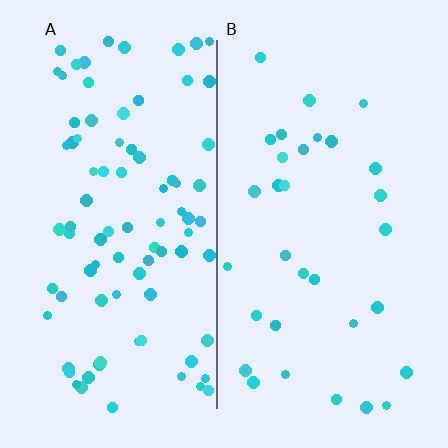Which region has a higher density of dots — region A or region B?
A (the left).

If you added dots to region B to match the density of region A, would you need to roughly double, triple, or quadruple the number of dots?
Approximately triple.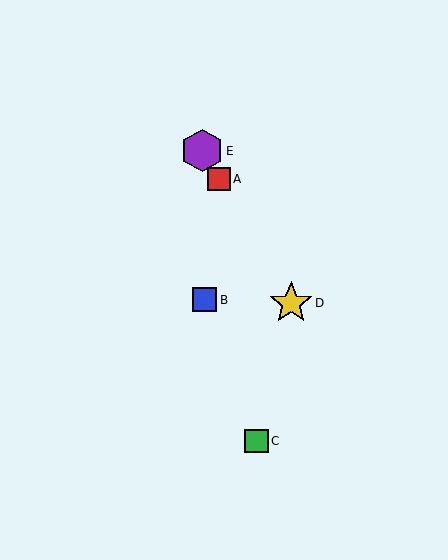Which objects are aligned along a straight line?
Objects A, D, E are aligned along a straight line.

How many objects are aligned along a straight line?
3 objects (A, D, E) are aligned along a straight line.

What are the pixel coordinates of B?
Object B is at (205, 300).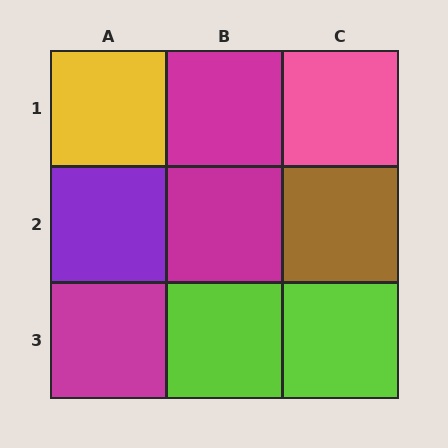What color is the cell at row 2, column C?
Brown.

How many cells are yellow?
1 cell is yellow.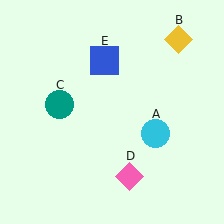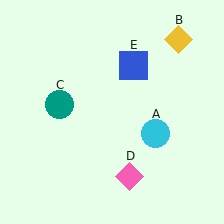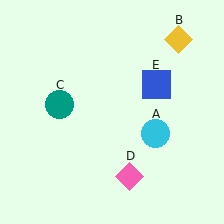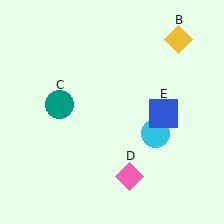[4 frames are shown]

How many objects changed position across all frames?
1 object changed position: blue square (object E).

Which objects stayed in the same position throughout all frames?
Cyan circle (object A) and yellow diamond (object B) and teal circle (object C) and pink diamond (object D) remained stationary.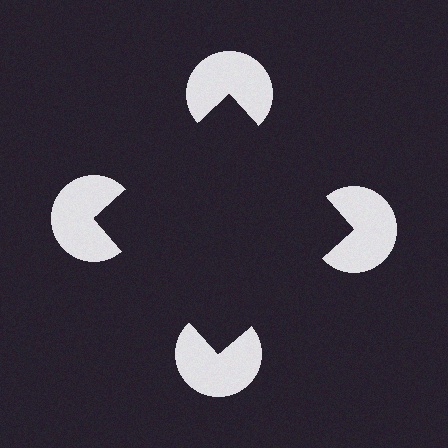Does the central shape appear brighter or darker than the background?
It typically appears slightly darker than the background, even though no actual brightness change is drawn.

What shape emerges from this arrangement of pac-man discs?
An illusory square — its edges are inferred from the aligned wedge cuts in the pac-man discs, not physically drawn.